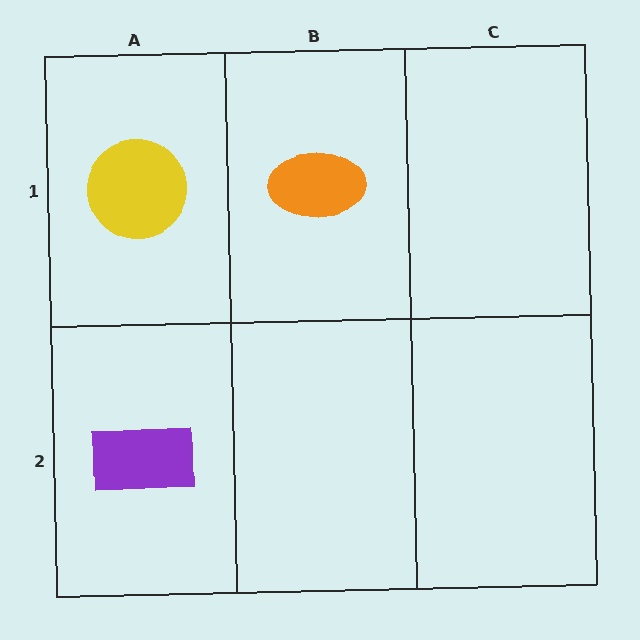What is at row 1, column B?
An orange ellipse.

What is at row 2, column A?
A purple rectangle.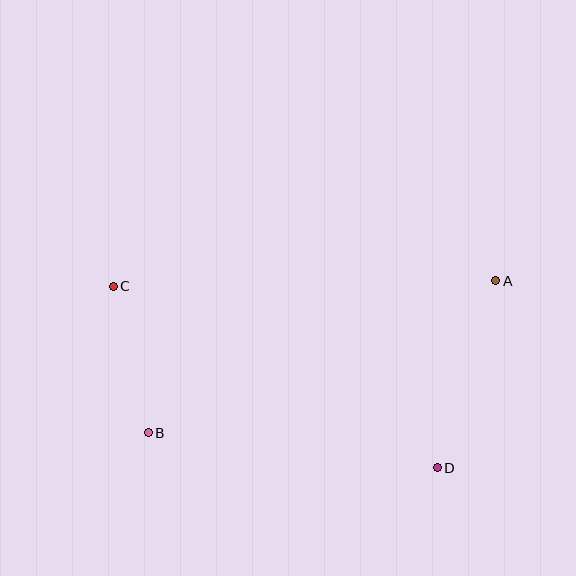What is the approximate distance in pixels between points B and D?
The distance between B and D is approximately 291 pixels.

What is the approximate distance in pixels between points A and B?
The distance between A and B is approximately 379 pixels.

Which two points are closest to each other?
Points B and C are closest to each other.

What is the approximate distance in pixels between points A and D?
The distance between A and D is approximately 196 pixels.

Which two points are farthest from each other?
Points A and C are farthest from each other.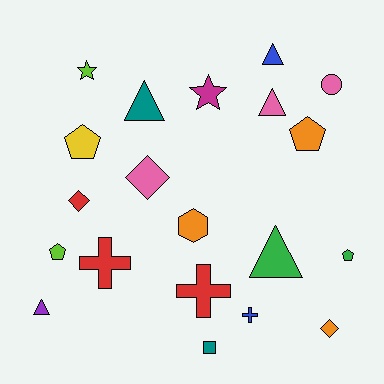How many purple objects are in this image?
There is 1 purple object.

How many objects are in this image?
There are 20 objects.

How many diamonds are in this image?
There are 3 diamonds.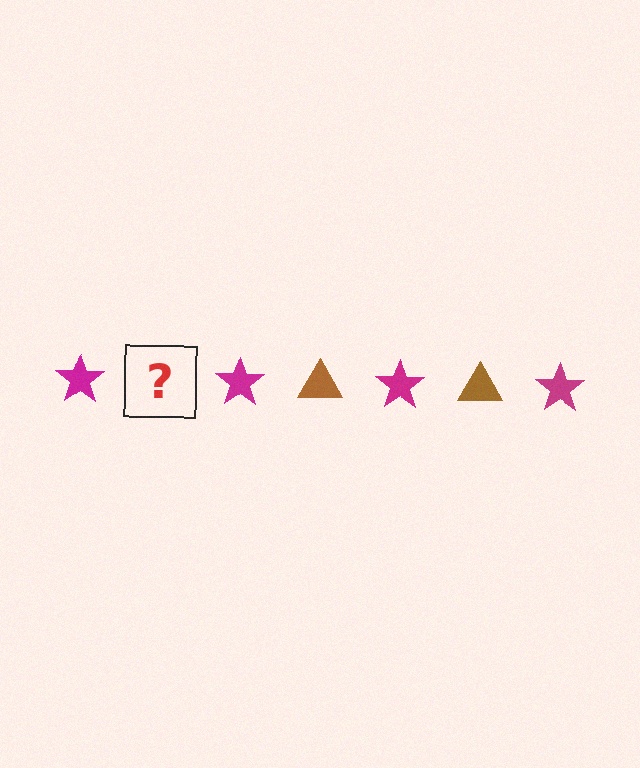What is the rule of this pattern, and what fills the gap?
The rule is that the pattern alternates between magenta star and brown triangle. The gap should be filled with a brown triangle.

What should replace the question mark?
The question mark should be replaced with a brown triangle.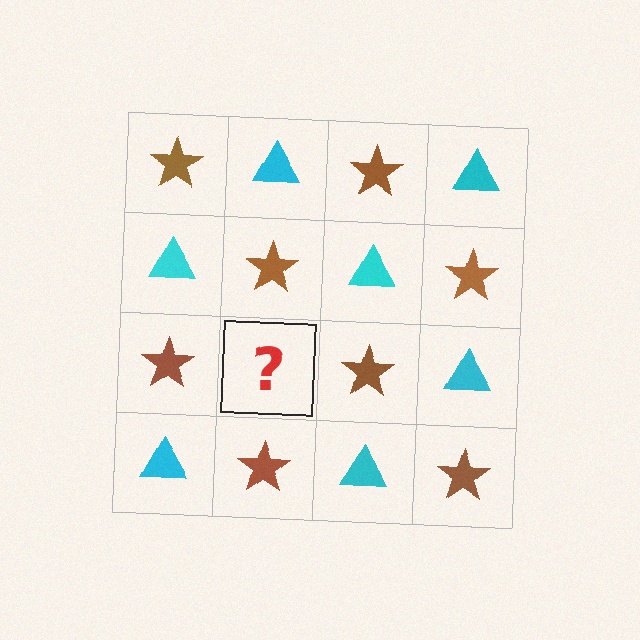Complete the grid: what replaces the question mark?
The question mark should be replaced with a cyan triangle.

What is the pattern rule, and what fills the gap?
The rule is that it alternates brown star and cyan triangle in a checkerboard pattern. The gap should be filled with a cyan triangle.